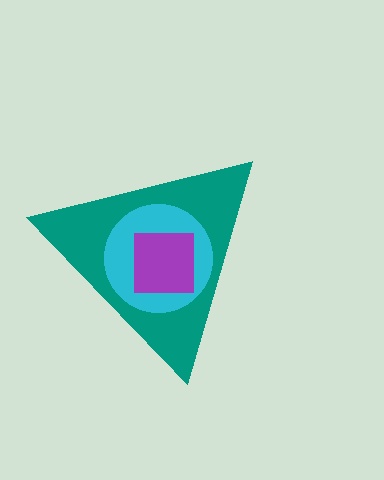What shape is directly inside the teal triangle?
The cyan circle.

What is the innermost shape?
The purple square.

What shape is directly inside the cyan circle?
The purple square.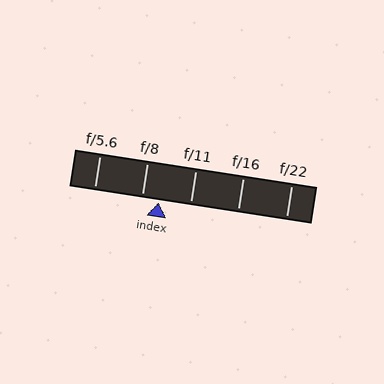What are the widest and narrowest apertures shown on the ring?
The widest aperture shown is f/5.6 and the narrowest is f/22.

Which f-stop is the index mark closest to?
The index mark is closest to f/8.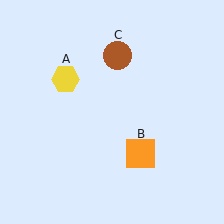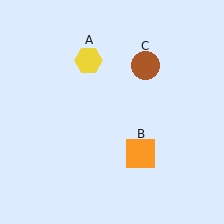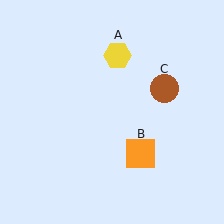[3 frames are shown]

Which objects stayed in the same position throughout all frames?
Orange square (object B) remained stationary.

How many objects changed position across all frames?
2 objects changed position: yellow hexagon (object A), brown circle (object C).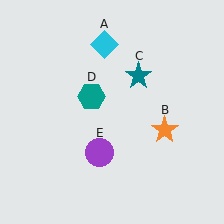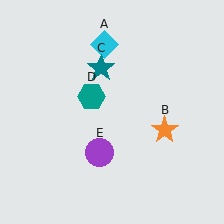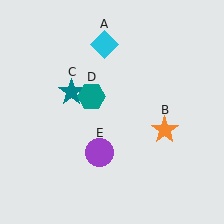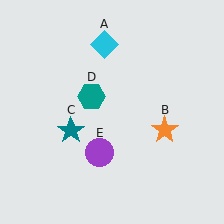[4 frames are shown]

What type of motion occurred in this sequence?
The teal star (object C) rotated counterclockwise around the center of the scene.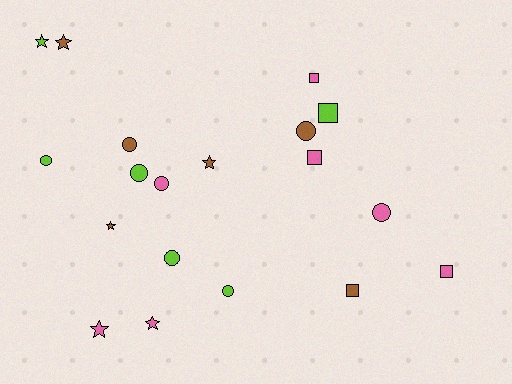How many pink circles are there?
There are 2 pink circles.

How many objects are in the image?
There are 19 objects.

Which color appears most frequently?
Pink, with 7 objects.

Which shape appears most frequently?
Circle, with 8 objects.